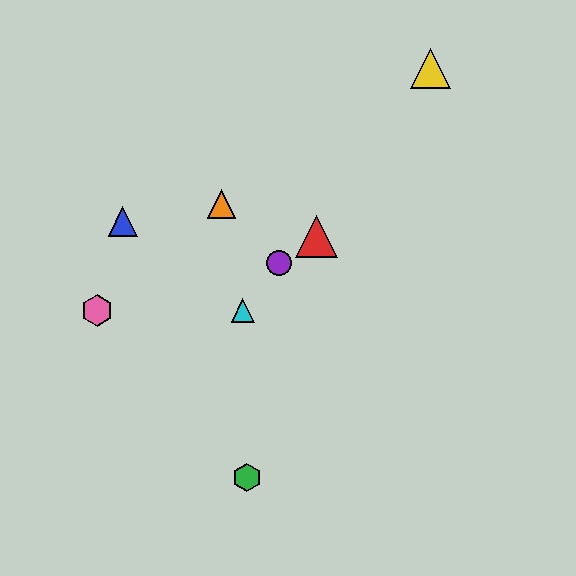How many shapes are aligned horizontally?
2 shapes (the cyan triangle, the pink hexagon) are aligned horizontally.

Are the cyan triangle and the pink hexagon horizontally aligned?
Yes, both are at y≈310.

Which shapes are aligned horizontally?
The cyan triangle, the pink hexagon are aligned horizontally.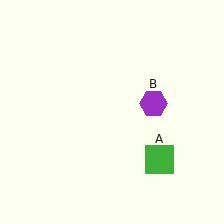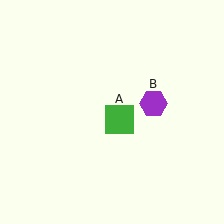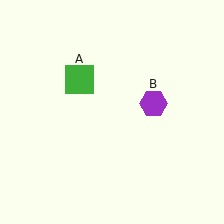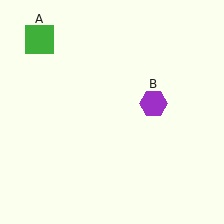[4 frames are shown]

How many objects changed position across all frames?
1 object changed position: green square (object A).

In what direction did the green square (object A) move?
The green square (object A) moved up and to the left.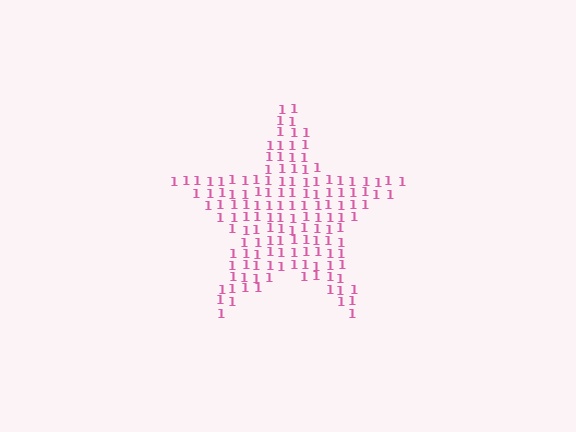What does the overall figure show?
The overall figure shows a star.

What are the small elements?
The small elements are digit 1's.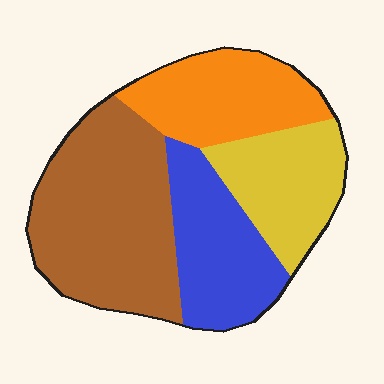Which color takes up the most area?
Brown, at roughly 40%.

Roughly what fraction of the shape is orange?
Orange covers about 20% of the shape.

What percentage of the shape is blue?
Blue covers about 20% of the shape.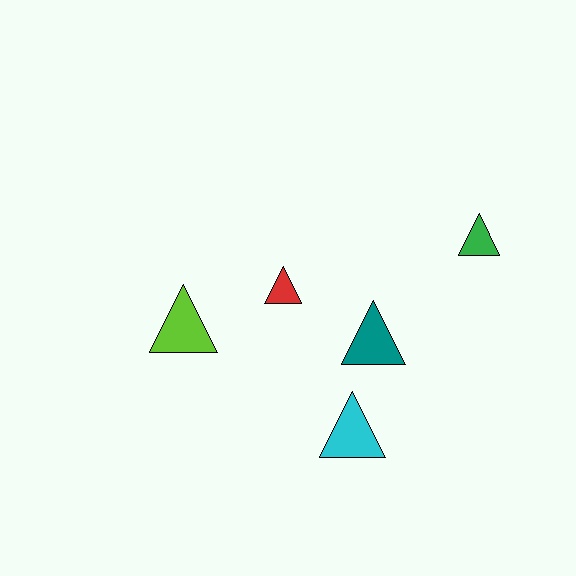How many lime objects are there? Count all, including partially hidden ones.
There is 1 lime object.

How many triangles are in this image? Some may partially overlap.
There are 5 triangles.